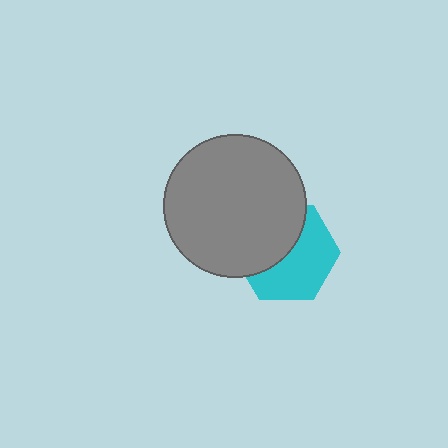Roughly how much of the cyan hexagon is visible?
About half of it is visible (roughly 54%).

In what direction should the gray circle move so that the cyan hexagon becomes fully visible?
The gray circle should move toward the upper-left. That is the shortest direction to clear the overlap and leave the cyan hexagon fully visible.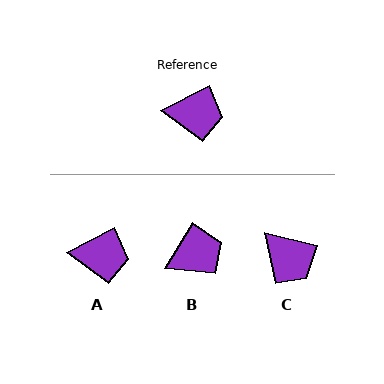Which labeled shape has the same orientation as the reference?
A.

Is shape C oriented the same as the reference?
No, it is off by about 42 degrees.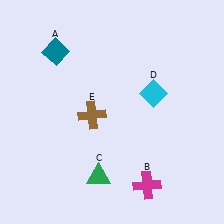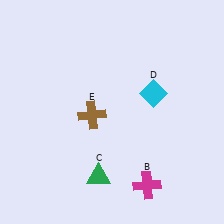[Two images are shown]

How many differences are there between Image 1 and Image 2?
There is 1 difference between the two images.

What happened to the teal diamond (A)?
The teal diamond (A) was removed in Image 2. It was in the top-left area of Image 1.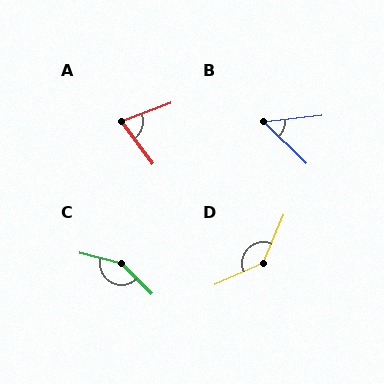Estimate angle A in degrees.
Approximately 74 degrees.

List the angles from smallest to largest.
B (51°), A (74°), D (136°), C (150°).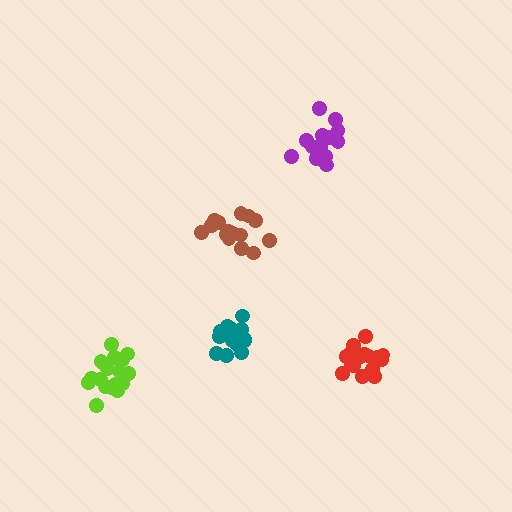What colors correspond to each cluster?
The clusters are colored: red, brown, purple, teal, lime.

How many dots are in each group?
Group 1: 19 dots, Group 2: 15 dots, Group 3: 14 dots, Group 4: 15 dots, Group 5: 19 dots (82 total).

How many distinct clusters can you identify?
There are 5 distinct clusters.